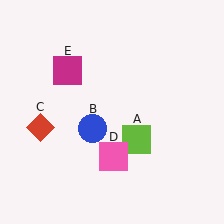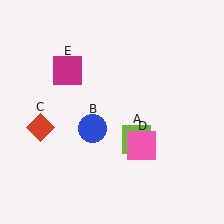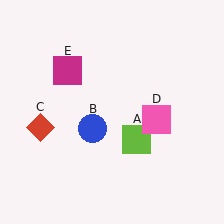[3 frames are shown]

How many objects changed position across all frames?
1 object changed position: pink square (object D).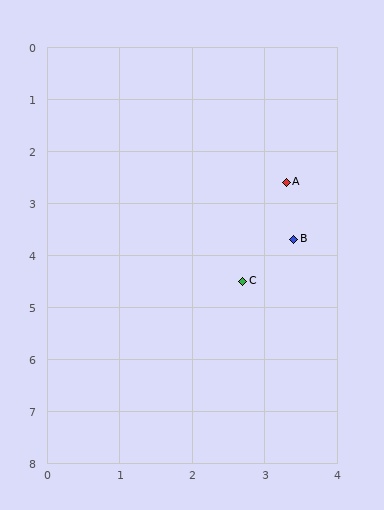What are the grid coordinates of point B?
Point B is at approximately (3.4, 3.7).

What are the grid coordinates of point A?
Point A is at approximately (3.3, 2.6).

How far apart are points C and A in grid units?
Points C and A are about 2.0 grid units apart.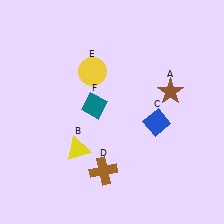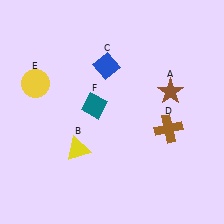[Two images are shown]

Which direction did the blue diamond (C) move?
The blue diamond (C) moved up.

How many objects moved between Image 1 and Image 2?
3 objects moved between the two images.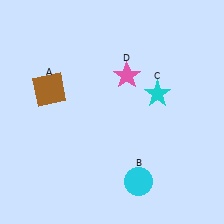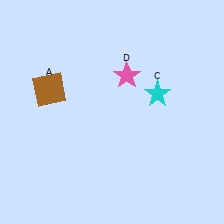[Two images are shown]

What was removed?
The cyan circle (B) was removed in Image 2.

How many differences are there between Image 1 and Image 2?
There is 1 difference between the two images.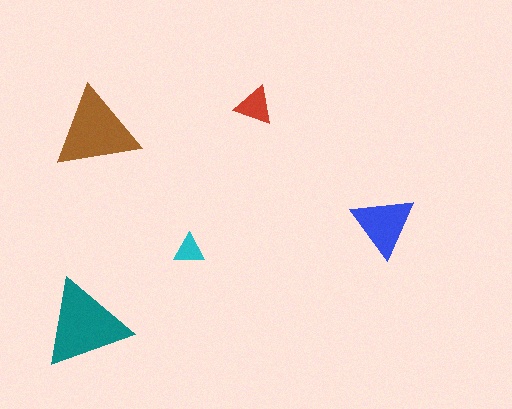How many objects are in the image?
There are 5 objects in the image.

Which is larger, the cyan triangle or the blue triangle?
The blue one.